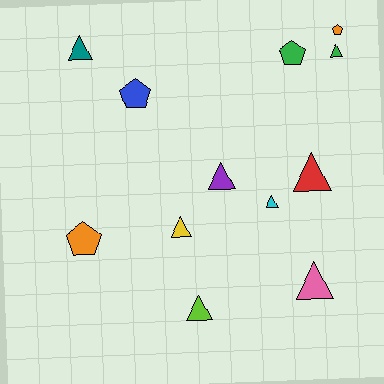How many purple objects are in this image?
There is 1 purple object.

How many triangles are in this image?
There are 8 triangles.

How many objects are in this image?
There are 12 objects.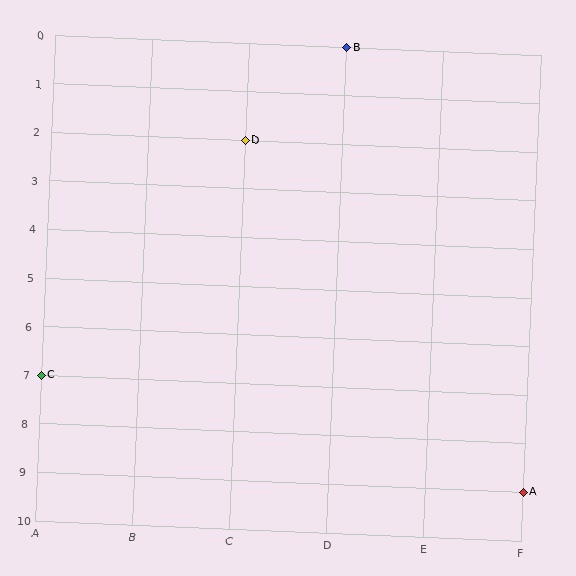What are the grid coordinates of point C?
Point C is at grid coordinates (A, 7).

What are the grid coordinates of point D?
Point D is at grid coordinates (C, 2).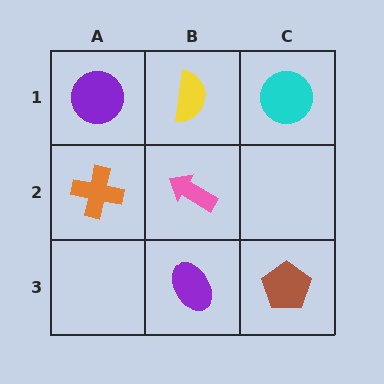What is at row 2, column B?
A pink arrow.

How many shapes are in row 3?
2 shapes.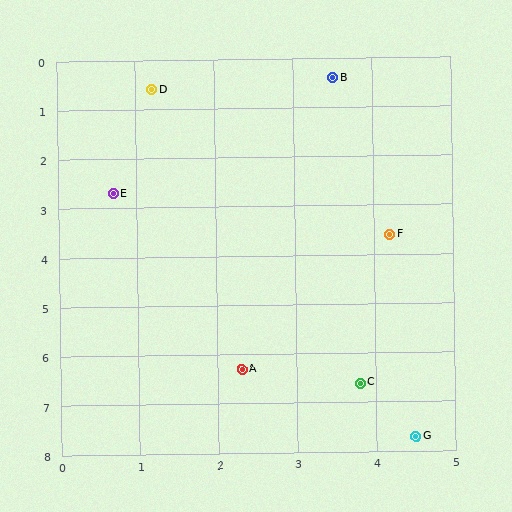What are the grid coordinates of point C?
Point C is at approximately (3.8, 6.6).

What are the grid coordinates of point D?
Point D is at approximately (1.2, 0.6).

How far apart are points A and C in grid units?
Points A and C are about 1.5 grid units apart.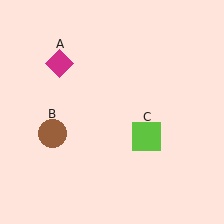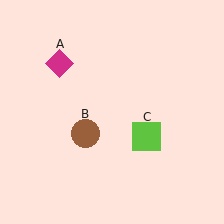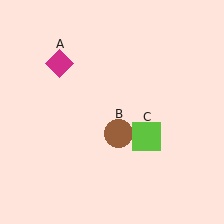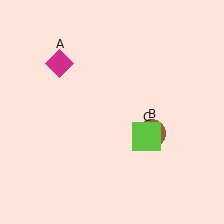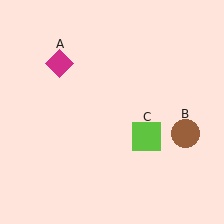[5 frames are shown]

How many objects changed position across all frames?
1 object changed position: brown circle (object B).